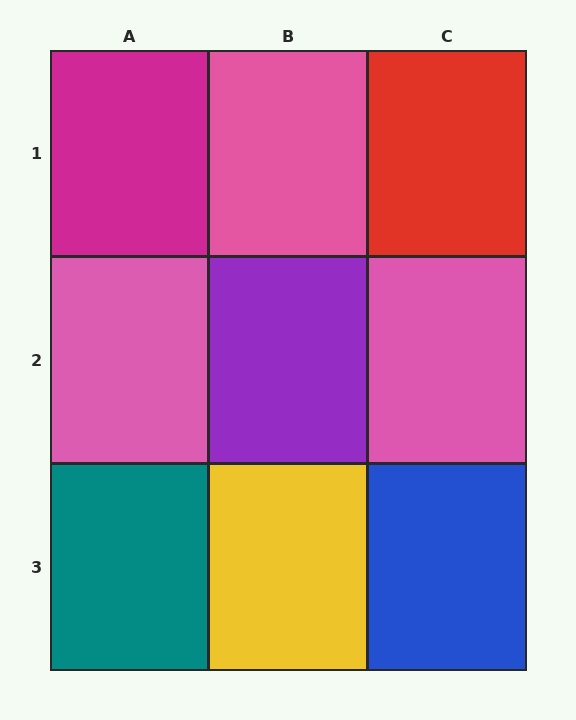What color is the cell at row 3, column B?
Yellow.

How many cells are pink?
3 cells are pink.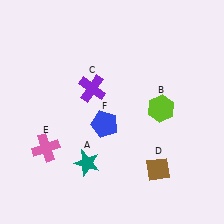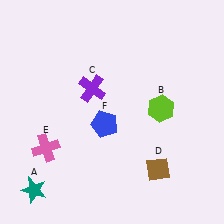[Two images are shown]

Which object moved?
The teal star (A) moved left.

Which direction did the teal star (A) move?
The teal star (A) moved left.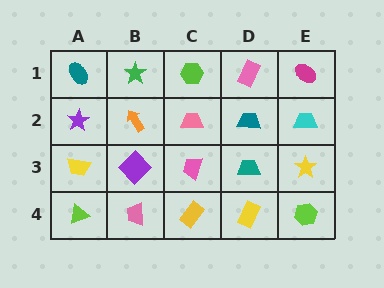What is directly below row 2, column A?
A yellow trapezoid.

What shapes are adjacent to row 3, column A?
A purple star (row 2, column A), a lime triangle (row 4, column A), a purple diamond (row 3, column B).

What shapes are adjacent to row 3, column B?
An orange arrow (row 2, column B), a pink trapezoid (row 4, column B), a yellow trapezoid (row 3, column A), a pink trapezoid (row 3, column C).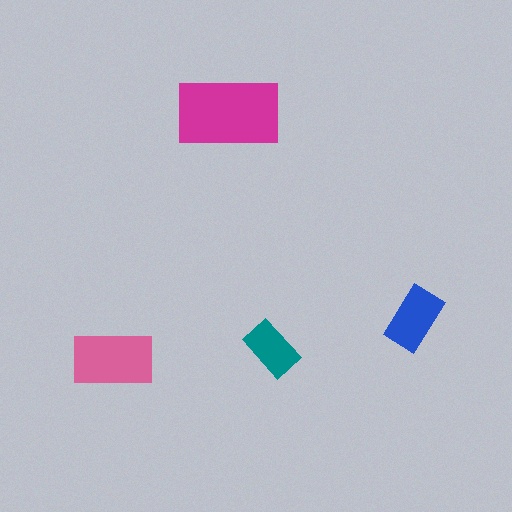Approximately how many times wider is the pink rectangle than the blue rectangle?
About 1.5 times wider.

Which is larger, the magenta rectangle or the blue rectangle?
The magenta one.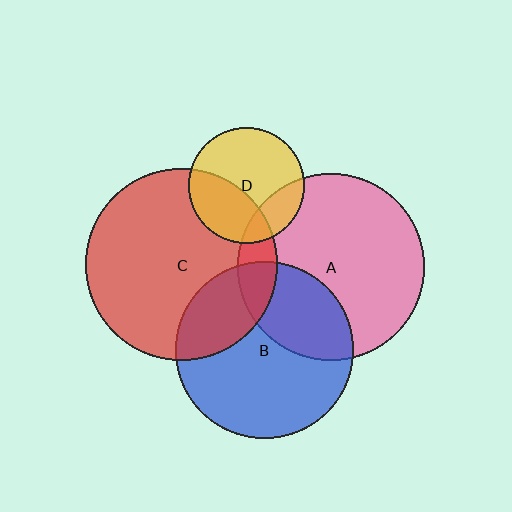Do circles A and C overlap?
Yes.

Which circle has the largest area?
Circle C (red).